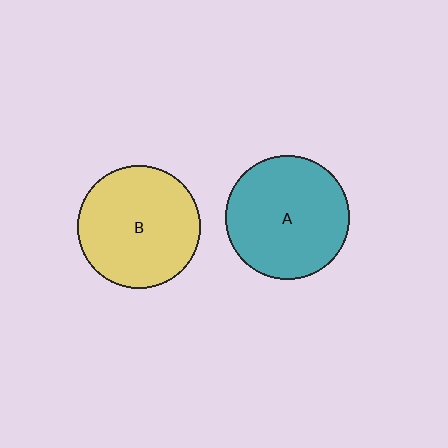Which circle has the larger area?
Circle A (teal).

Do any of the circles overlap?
No, none of the circles overlap.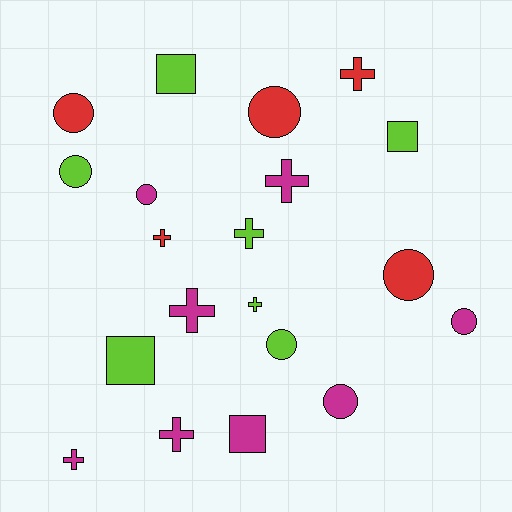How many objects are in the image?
There are 20 objects.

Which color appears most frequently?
Magenta, with 8 objects.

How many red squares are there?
There are no red squares.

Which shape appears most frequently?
Cross, with 8 objects.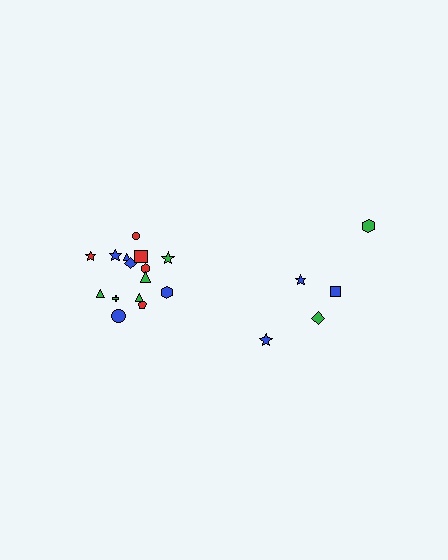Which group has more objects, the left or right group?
The left group.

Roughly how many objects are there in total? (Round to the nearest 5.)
Roughly 20 objects in total.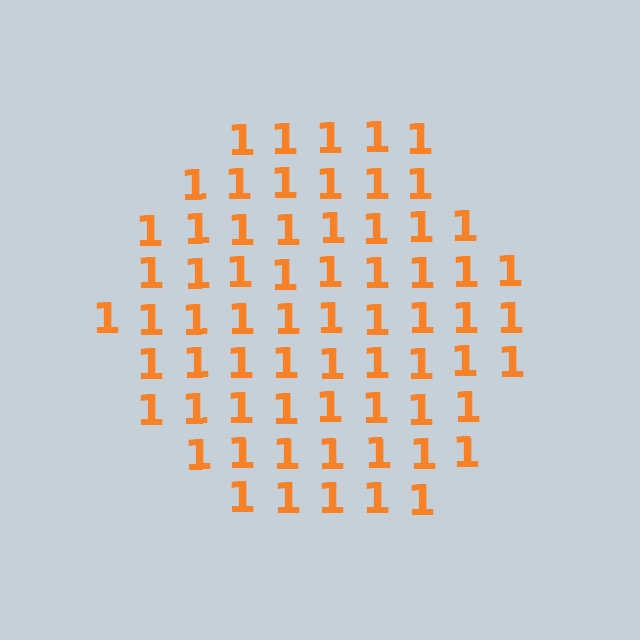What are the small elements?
The small elements are digit 1's.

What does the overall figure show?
The overall figure shows a hexagon.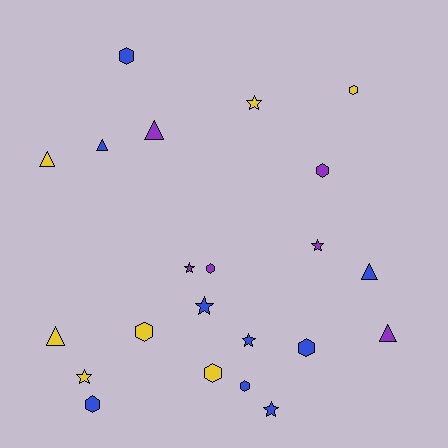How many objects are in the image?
There are 22 objects.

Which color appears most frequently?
Blue, with 9 objects.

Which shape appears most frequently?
Hexagon, with 9 objects.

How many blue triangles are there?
There are 2 blue triangles.